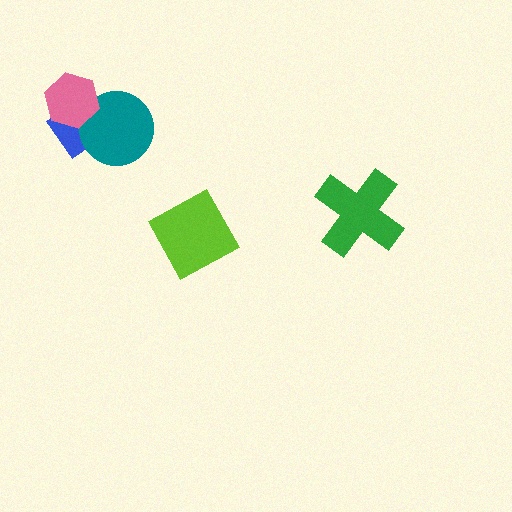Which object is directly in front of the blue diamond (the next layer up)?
The teal circle is directly in front of the blue diamond.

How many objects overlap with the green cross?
0 objects overlap with the green cross.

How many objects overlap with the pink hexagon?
2 objects overlap with the pink hexagon.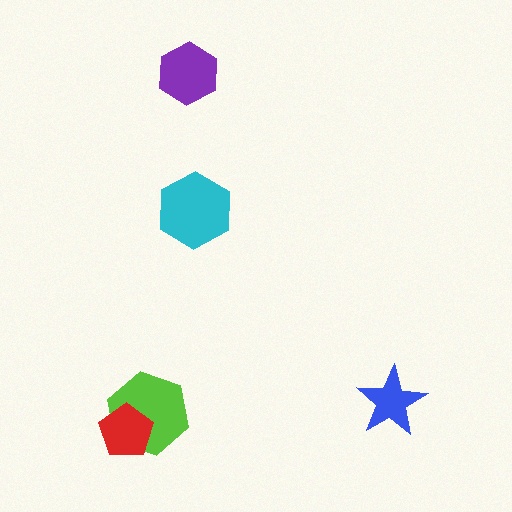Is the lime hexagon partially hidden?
Yes, it is partially covered by another shape.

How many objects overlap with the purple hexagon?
0 objects overlap with the purple hexagon.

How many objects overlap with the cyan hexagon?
0 objects overlap with the cyan hexagon.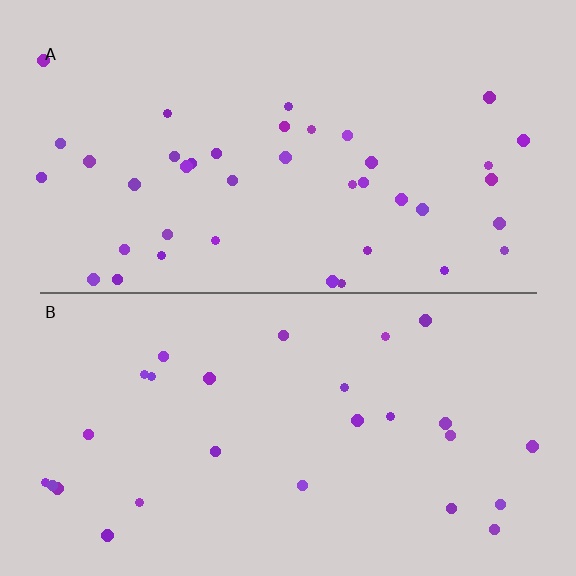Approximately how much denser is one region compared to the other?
Approximately 1.5× — region A over region B.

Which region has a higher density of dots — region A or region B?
A (the top).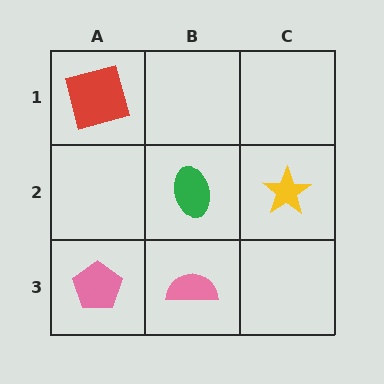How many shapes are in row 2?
2 shapes.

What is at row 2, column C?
A yellow star.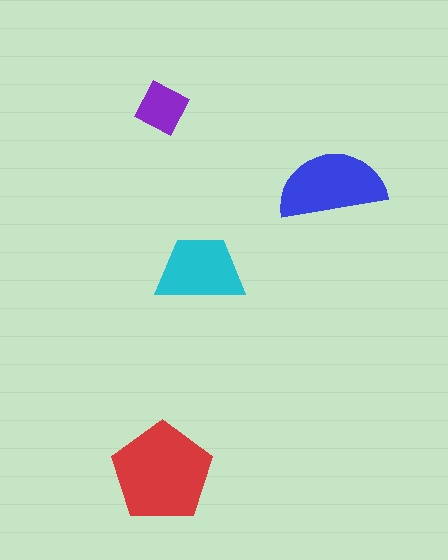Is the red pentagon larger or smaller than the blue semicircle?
Larger.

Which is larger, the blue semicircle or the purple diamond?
The blue semicircle.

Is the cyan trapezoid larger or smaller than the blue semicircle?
Smaller.